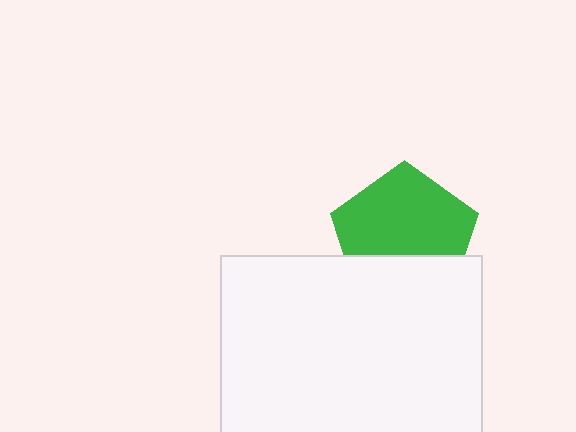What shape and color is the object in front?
The object in front is a white rectangle.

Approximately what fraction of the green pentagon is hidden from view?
Roughly 34% of the green pentagon is hidden behind the white rectangle.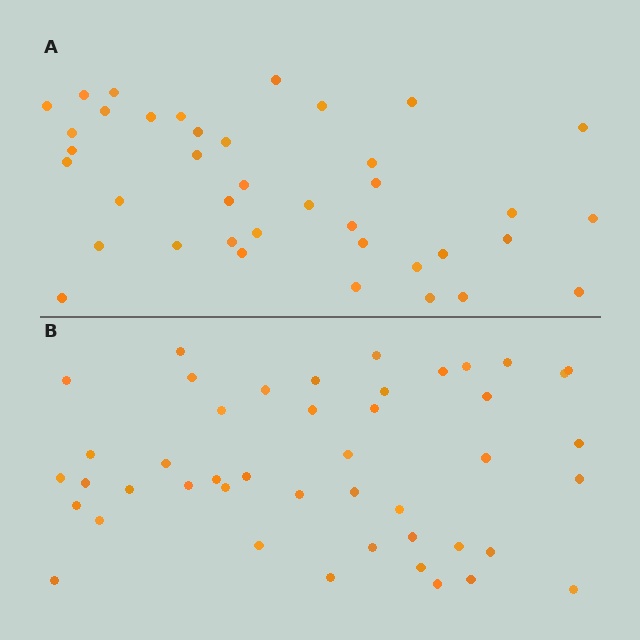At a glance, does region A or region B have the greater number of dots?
Region B (the bottom region) has more dots.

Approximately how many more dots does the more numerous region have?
Region B has about 6 more dots than region A.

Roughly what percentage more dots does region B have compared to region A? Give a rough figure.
About 15% more.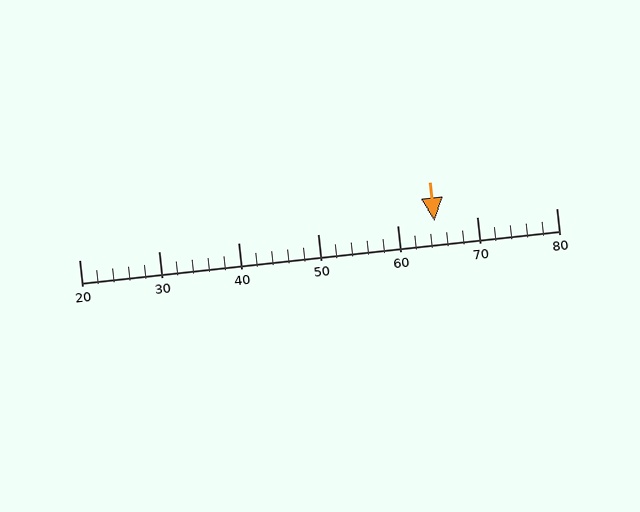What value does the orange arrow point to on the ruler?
The orange arrow points to approximately 65.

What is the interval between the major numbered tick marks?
The major tick marks are spaced 10 units apart.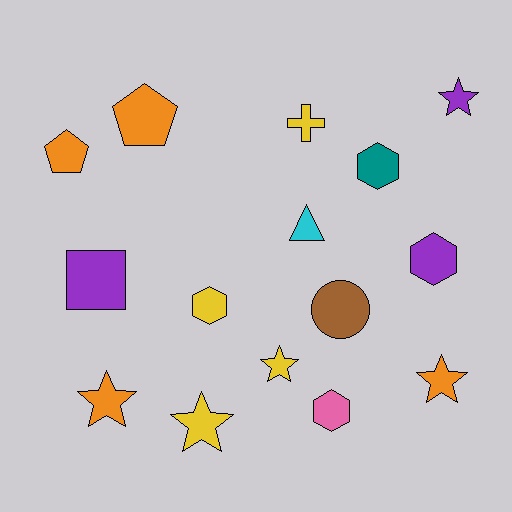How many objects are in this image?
There are 15 objects.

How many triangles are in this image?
There is 1 triangle.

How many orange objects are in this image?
There are 4 orange objects.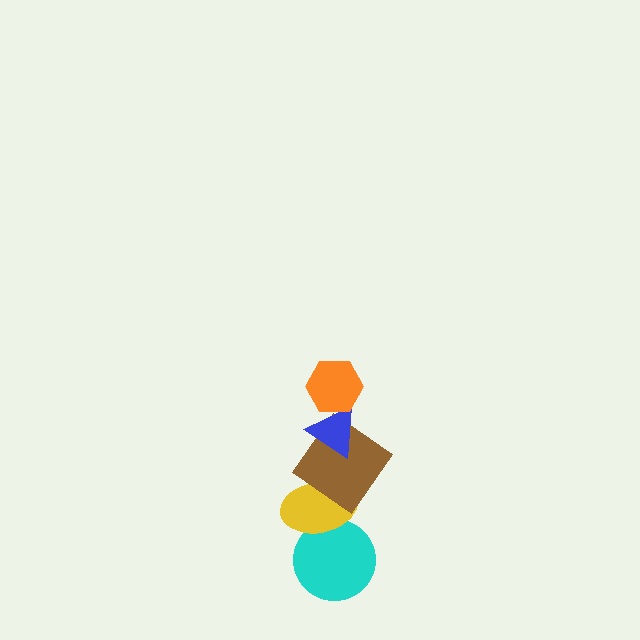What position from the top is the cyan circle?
The cyan circle is 5th from the top.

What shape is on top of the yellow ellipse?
The brown diamond is on top of the yellow ellipse.